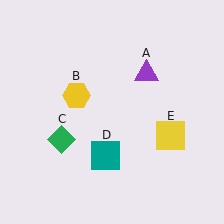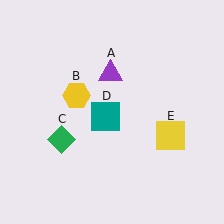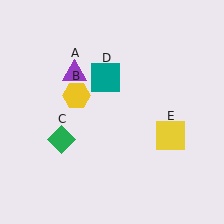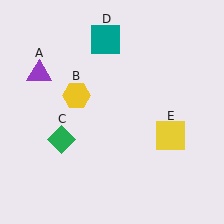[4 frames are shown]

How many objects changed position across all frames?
2 objects changed position: purple triangle (object A), teal square (object D).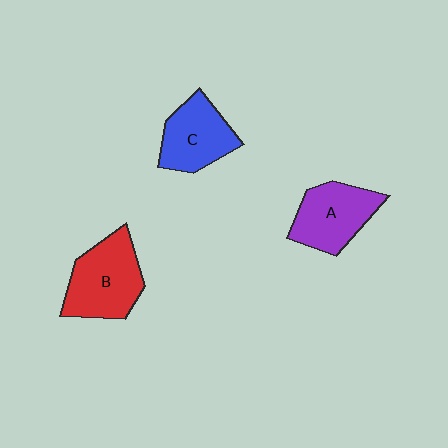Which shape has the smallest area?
Shape C (blue).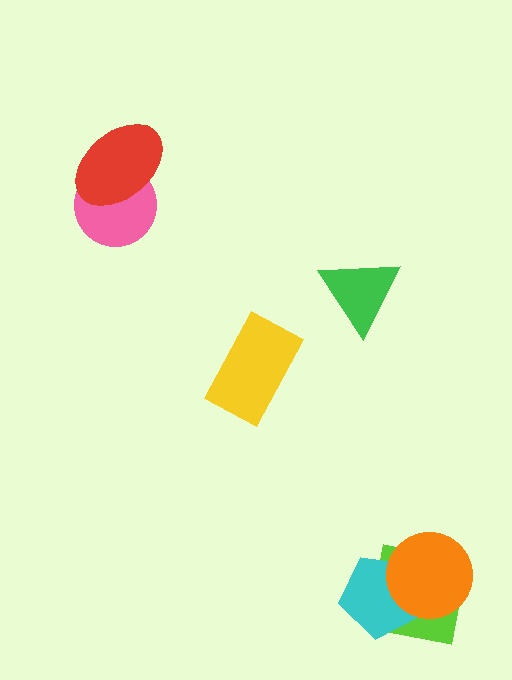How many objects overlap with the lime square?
2 objects overlap with the lime square.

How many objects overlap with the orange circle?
2 objects overlap with the orange circle.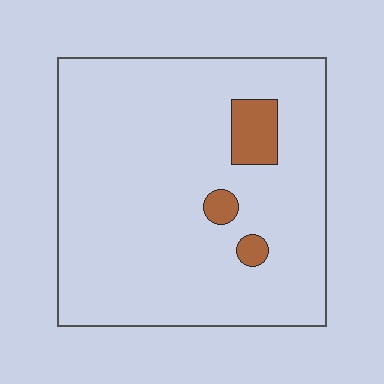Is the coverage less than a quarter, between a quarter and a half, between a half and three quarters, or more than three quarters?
Less than a quarter.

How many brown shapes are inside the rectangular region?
3.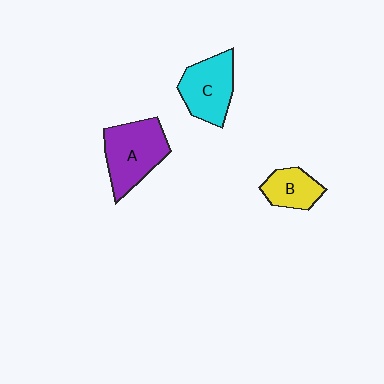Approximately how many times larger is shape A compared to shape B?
Approximately 1.8 times.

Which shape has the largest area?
Shape A (purple).